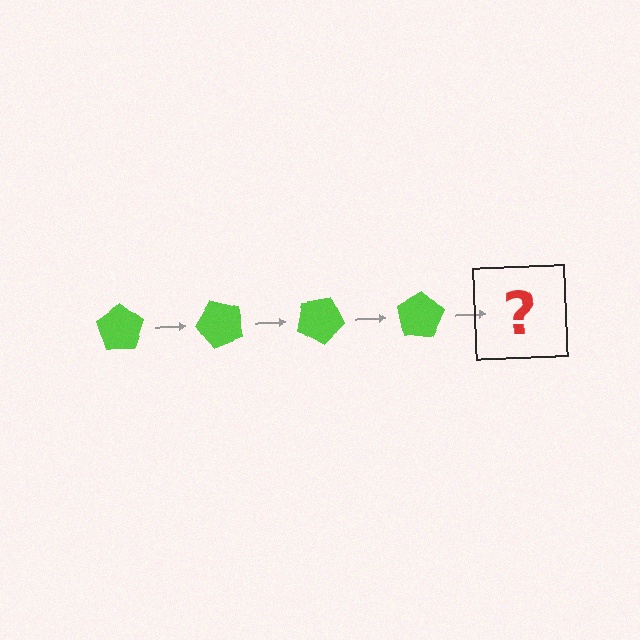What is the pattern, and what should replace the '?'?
The pattern is that the pentagon rotates 50 degrees each step. The '?' should be a lime pentagon rotated 200 degrees.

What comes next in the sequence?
The next element should be a lime pentagon rotated 200 degrees.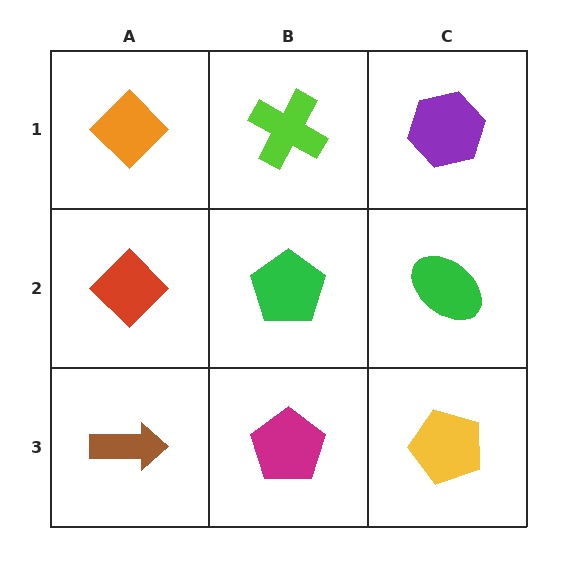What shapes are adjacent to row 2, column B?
A lime cross (row 1, column B), a magenta pentagon (row 3, column B), a red diamond (row 2, column A), a green ellipse (row 2, column C).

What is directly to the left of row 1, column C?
A lime cross.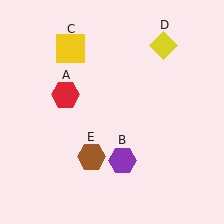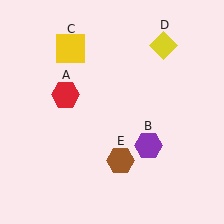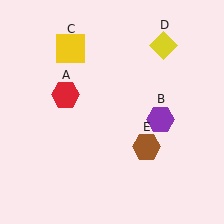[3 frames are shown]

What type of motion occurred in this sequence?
The purple hexagon (object B), brown hexagon (object E) rotated counterclockwise around the center of the scene.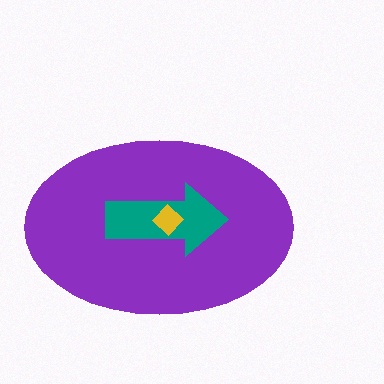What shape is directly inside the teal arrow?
The yellow diamond.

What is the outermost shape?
The purple ellipse.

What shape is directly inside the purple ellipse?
The teal arrow.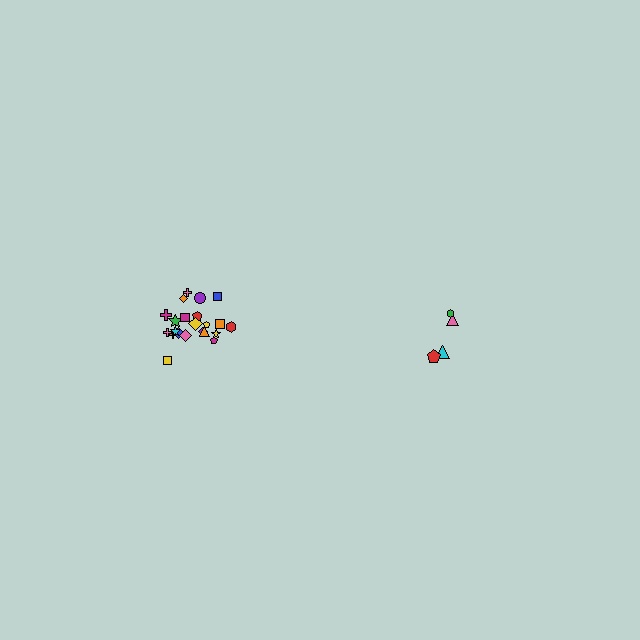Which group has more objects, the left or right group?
The left group.